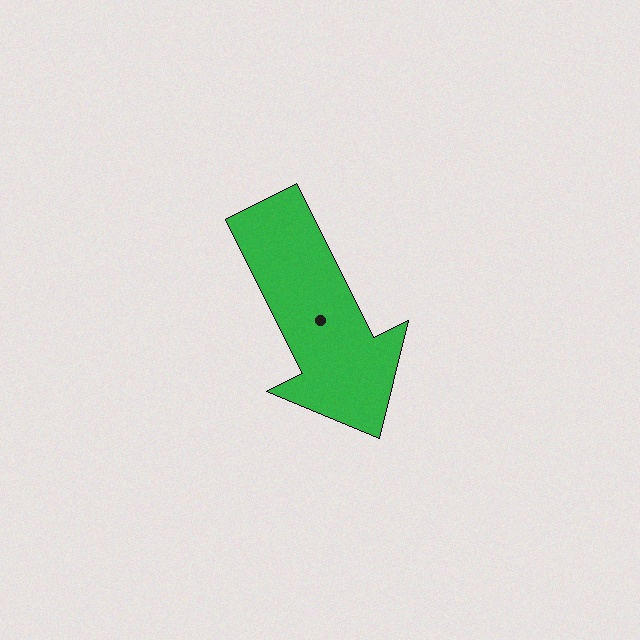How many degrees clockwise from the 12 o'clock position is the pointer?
Approximately 153 degrees.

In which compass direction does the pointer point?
Southeast.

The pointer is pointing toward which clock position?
Roughly 5 o'clock.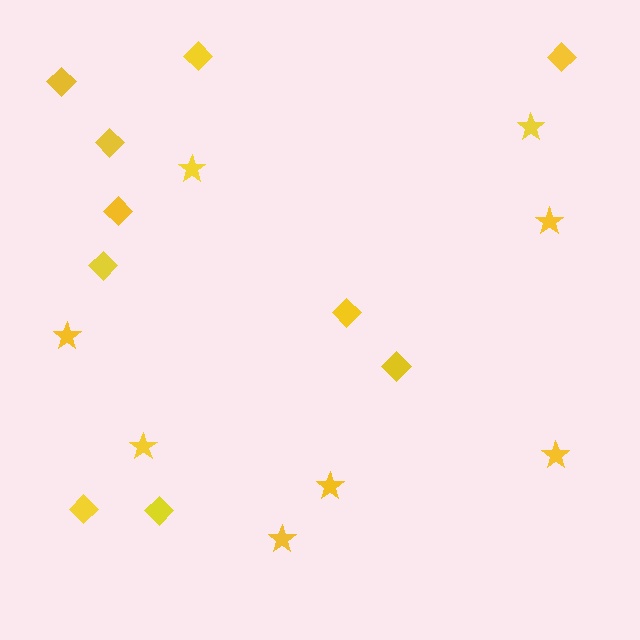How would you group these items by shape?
There are 2 groups: one group of diamonds (10) and one group of stars (8).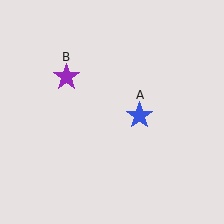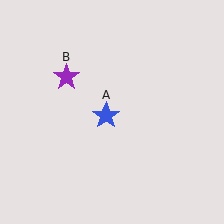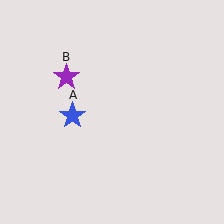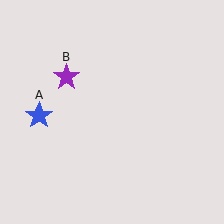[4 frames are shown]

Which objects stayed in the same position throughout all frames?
Purple star (object B) remained stationary.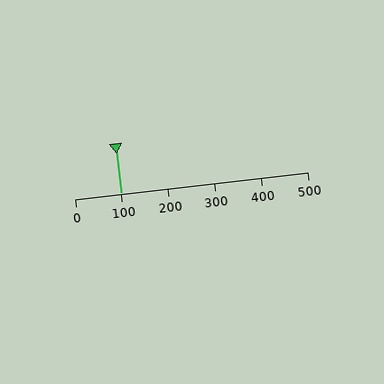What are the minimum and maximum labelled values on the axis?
The axis runs from 0 to 500.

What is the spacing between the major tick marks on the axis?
The major ticks are spaced 100 apart.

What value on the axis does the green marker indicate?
The marker indicates approximately 100.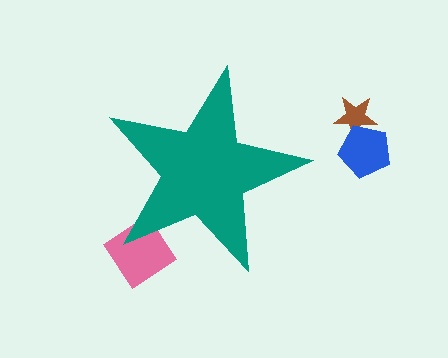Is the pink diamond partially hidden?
Yes, the pink diamond is partially hidden behind the teal star.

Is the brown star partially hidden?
No, the brown star is fully visible.